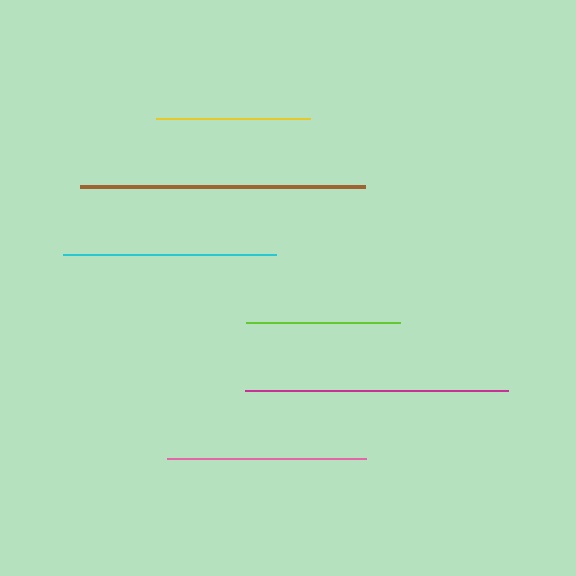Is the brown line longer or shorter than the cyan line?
The brown line is longer than the cyan line.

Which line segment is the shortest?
The lime line is the shortest at approximately 154 pixels.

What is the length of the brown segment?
The brown segment is approximately 285 pixels long.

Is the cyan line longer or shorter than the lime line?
The cyan line is longer than the lime line.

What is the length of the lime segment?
The lime segment is approximately 154 pixels long.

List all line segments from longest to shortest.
From longest to shortest: brown, magenta, cyan, pink, yellow, lime.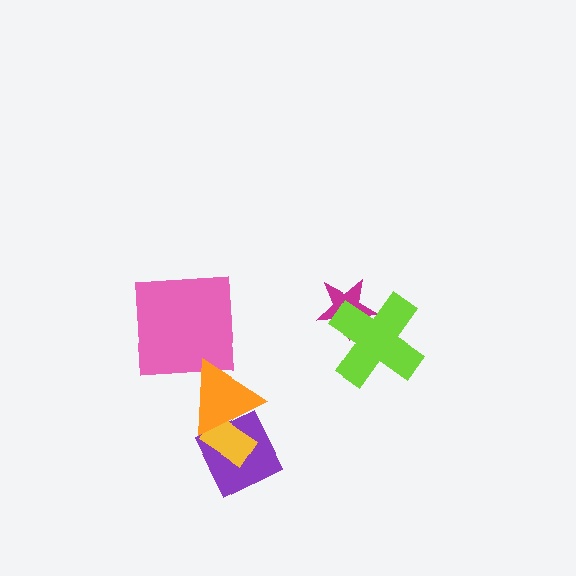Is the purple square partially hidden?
Yes, it is partially covered by another shape.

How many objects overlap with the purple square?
2 objects overlap with the purple square.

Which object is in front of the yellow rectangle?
The orange triangle is in front of the yellow rectangle.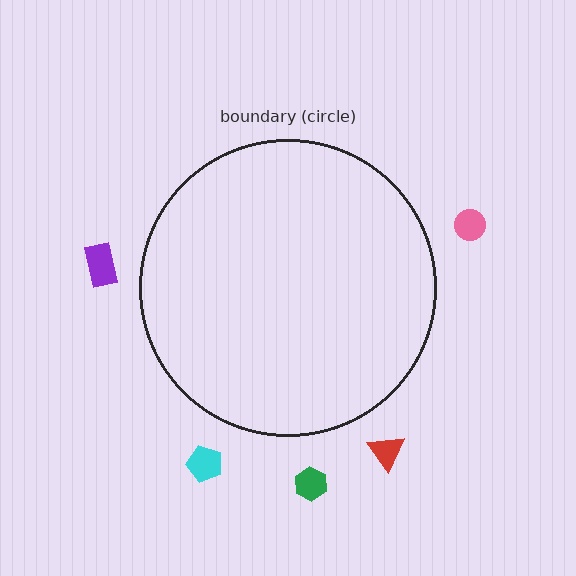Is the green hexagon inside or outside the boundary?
Outside.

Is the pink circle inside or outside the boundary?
Outside.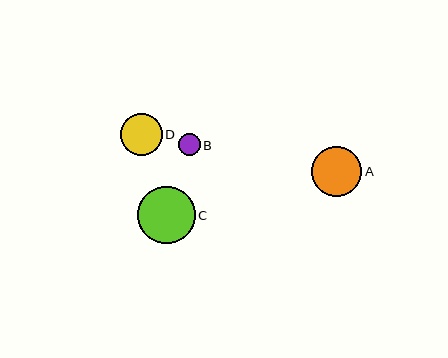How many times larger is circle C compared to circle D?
Circle C is approximately 1.4 times the size of circle D.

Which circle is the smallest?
Circle B is the smallest with a size of approximately 22 pixels.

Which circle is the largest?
Circle C is the largest with a size of approximately 58 pixels.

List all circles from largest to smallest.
From largest to smallest: C, A, D, B.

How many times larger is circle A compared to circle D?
Circle A is approximately 1.2 times the size of circle D.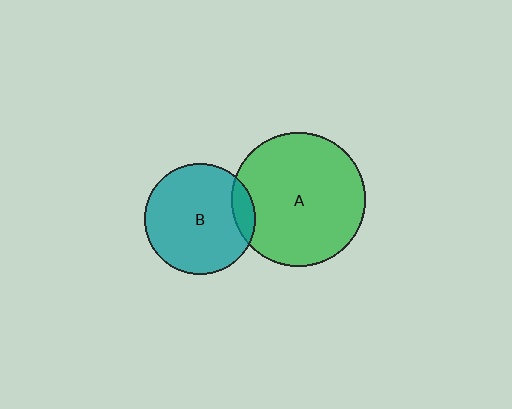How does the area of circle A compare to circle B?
Approximately 1.5 times.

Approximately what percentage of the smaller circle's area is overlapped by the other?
Approximately 10%.